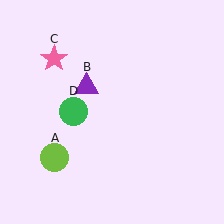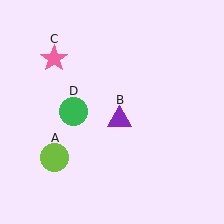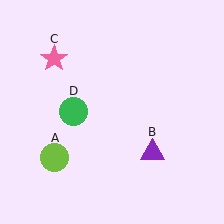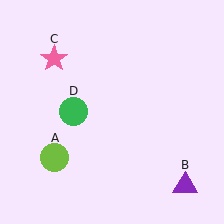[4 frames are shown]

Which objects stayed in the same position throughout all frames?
Lime circle (object A) and pink star (object C) and green circle (object D) remained stationary.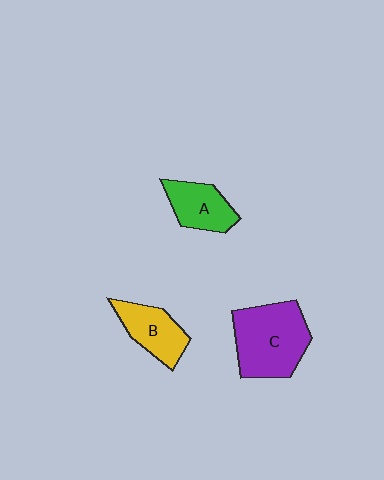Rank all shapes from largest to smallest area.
From largest to smallest: C (purple), B (yellow), A (green).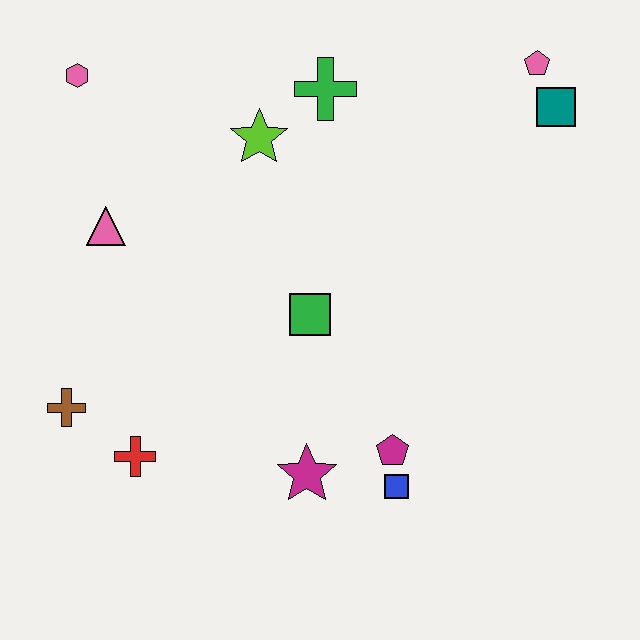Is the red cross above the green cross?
No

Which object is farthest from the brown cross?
The pink pentagon is farthest from the brown cross.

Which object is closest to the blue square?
The magenta pentagon is closest to the blue square.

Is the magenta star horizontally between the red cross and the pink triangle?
No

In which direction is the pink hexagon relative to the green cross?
The pink hexagon is to the left of the green cross.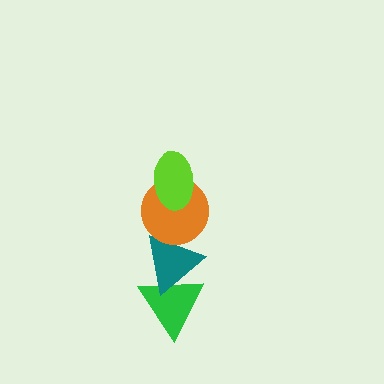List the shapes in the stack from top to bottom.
From top to bottom: the lime ellipse, the orange circle, the teal triangle, the green triangle.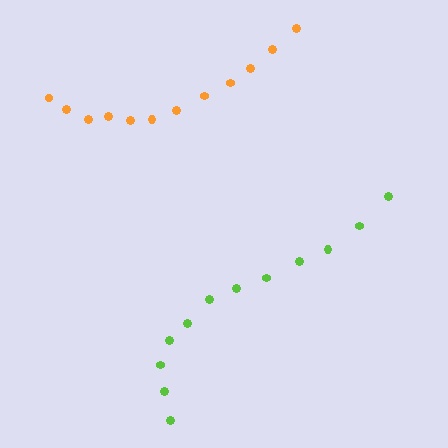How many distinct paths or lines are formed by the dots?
There are 2 distinct paths.